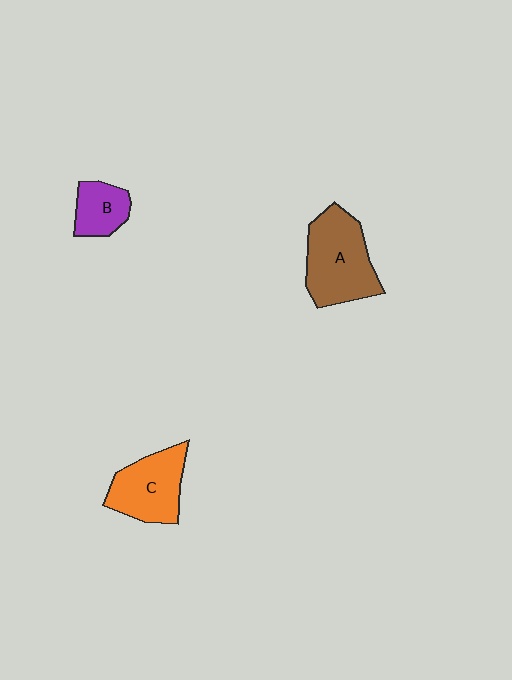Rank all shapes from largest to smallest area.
From largest to smallest: A (brown), C (orange), B (purple).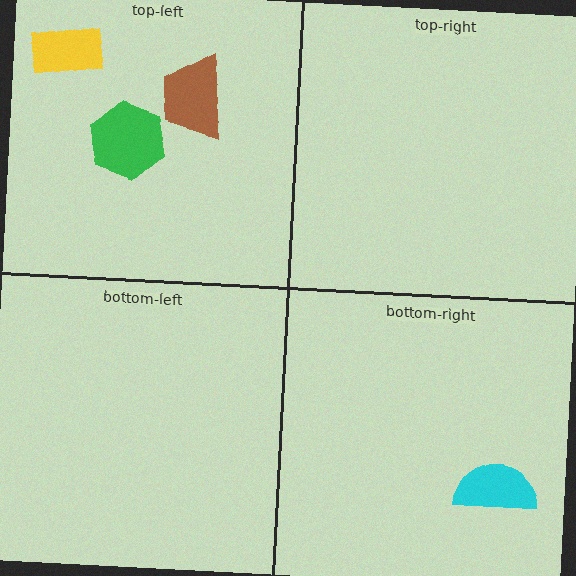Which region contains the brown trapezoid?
The top-left region.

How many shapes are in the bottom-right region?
1.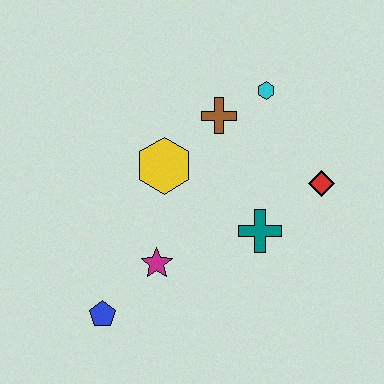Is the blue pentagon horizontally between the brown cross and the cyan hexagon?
No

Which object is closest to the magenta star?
The blue pentagon is closest to the magenta star.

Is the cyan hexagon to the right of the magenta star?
Yes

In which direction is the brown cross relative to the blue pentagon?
The brown cross is above the blue pentagon.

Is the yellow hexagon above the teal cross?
Yes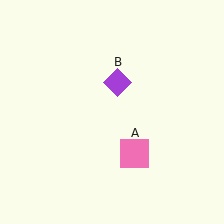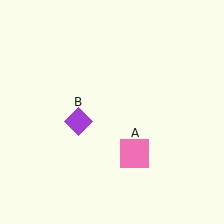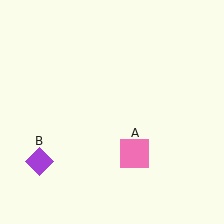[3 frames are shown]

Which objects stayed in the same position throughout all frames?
Pink square (object A) remained stationary.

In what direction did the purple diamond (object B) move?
The purple diamond (object B) moved down and to the left.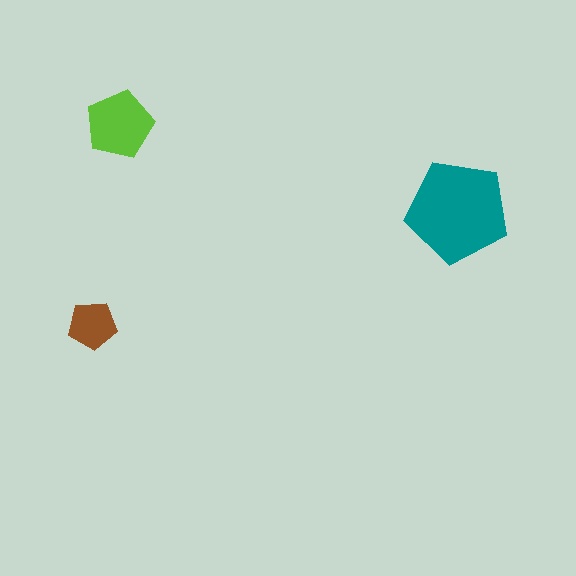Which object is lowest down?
The brown pentagon is bottommost.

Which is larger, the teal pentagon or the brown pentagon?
The teal one.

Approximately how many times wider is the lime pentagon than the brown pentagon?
About 1.5 times wider.